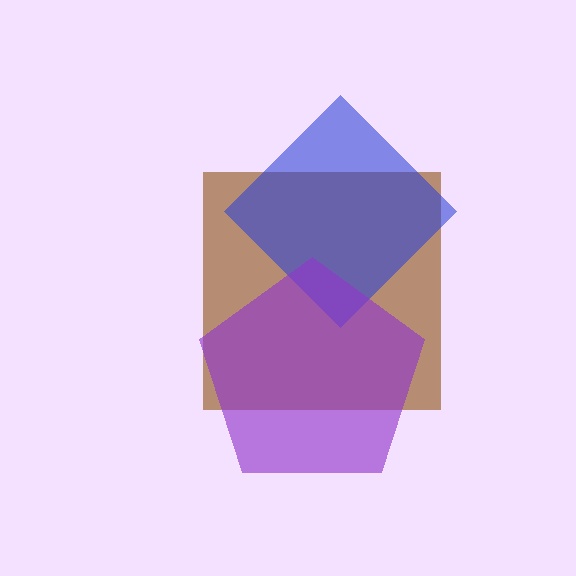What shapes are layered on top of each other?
The layered shapes are: a brown square, a blue diamond, a purple pentagon.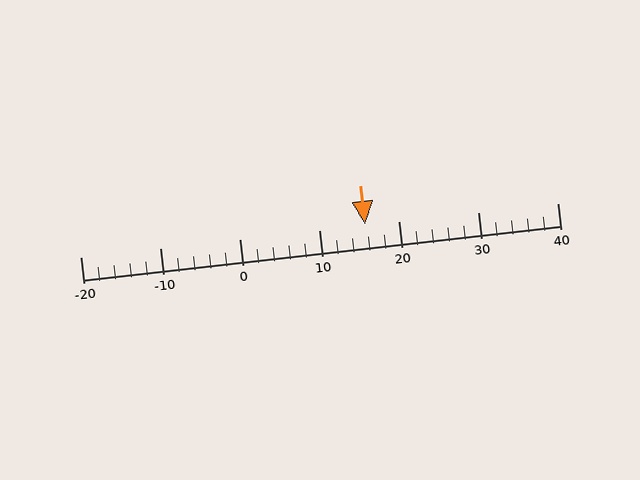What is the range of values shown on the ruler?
The ruler shows values from -20 to 40.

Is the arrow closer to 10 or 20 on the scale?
The arrow is closer to 20.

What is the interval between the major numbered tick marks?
The major tick marks are spaced 10 units apart.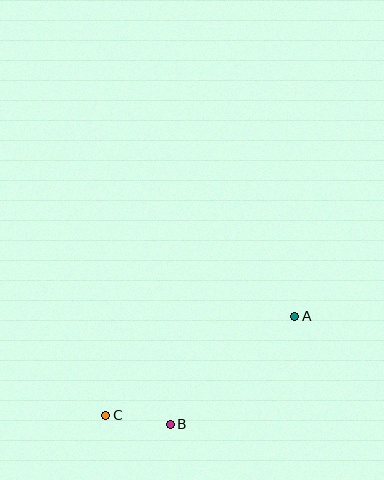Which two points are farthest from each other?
Points A and C are farthest from each other.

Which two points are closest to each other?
Points B and C are closest to each other.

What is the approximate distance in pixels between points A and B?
The distance between A and B is approximately 165 pixels.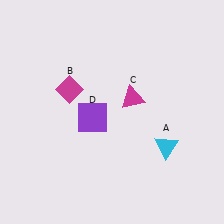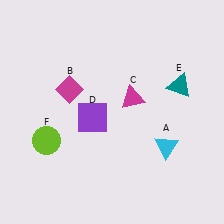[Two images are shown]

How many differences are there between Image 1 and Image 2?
There are 2 differences between the two images.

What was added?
A teal triangle (E), a lime circle (F) were added in Image 2.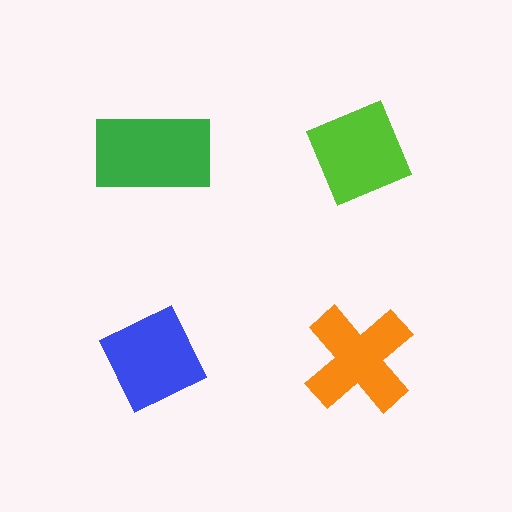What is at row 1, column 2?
A lime diamond.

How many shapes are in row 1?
2 shapes.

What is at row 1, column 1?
A green rectangle.